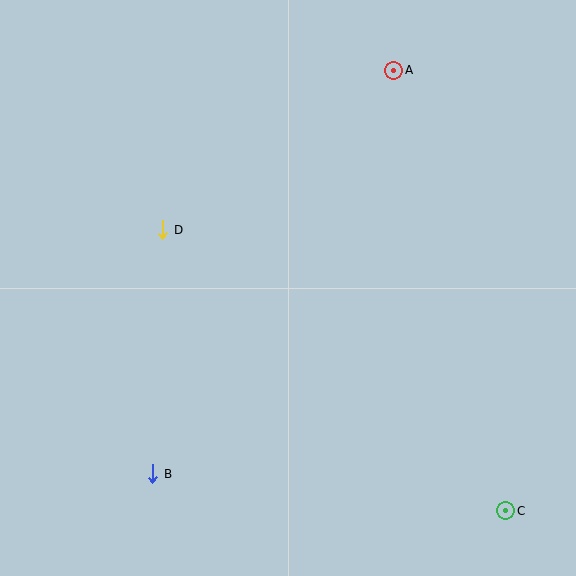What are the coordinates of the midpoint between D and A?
The midpoint between D and A is at (278, 150).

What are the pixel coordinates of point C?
Point C is at (506, 511).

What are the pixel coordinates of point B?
Point B is at (153, 474).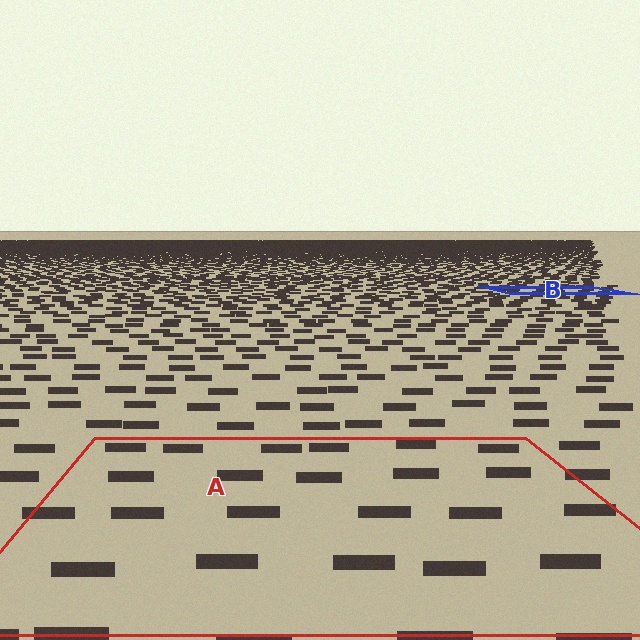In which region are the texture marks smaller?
The texture marks are smaller in region B, because it is farther away.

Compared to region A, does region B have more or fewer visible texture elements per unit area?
Region B has more texture elements per unit area — they are packed more densely because it is farther away.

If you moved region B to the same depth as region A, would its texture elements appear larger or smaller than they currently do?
They would appear larger. At a closer depth, the same texture elements are projected at a bigger on-screen size.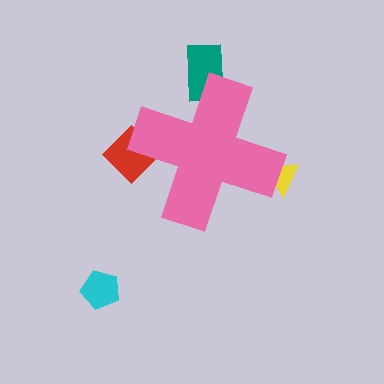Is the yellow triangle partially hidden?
Yes, the yellow triangle is partially hidden behind the pink cross.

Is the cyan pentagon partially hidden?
No, the cyan pentagon is fully visible.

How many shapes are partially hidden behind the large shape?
3 shapes are partially hidden.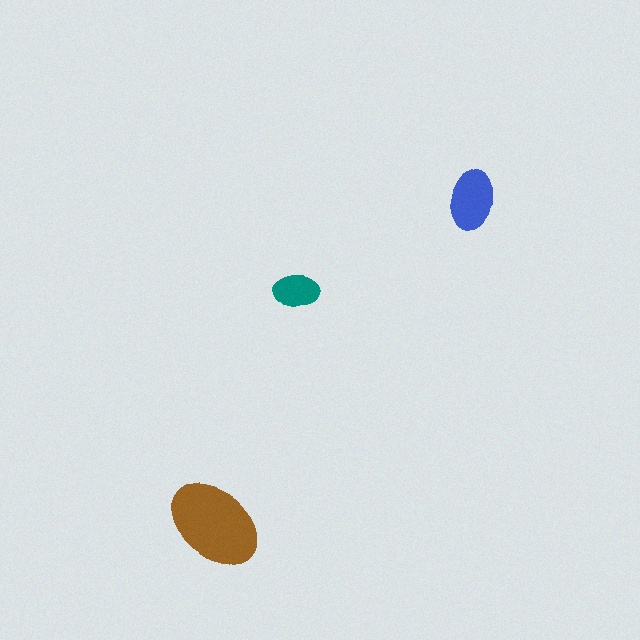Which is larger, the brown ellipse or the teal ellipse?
The brown one.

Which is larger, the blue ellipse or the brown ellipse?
The brown one.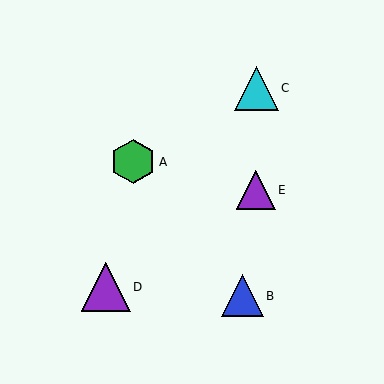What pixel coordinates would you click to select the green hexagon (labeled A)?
Click at (133, 162) to select the green hexagon A.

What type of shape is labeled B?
Shape B is a blue triangle.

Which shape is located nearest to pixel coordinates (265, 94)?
The cyan triangle (labeled C) at (256, 88) is nearest to that location.